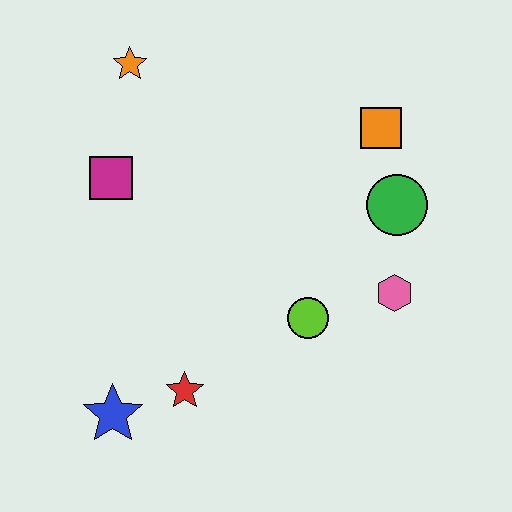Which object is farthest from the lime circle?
The orange star is farthest from the lime circle.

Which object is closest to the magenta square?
The orange star is closest to the magenta square.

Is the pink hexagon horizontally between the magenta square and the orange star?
No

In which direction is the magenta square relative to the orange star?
The magenta square is below the orange star.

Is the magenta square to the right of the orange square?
No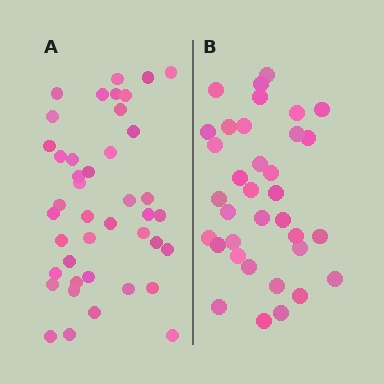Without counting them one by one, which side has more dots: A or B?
Region A (the left region) has more dots.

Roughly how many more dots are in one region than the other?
Region A has roughly 8 or so more dots than region B.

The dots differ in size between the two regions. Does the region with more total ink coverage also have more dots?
No. Region B has more total ink coverage because its dots are larger, but region A actually contains more individual dots. Total area can be misleading — the number of items is what matters here.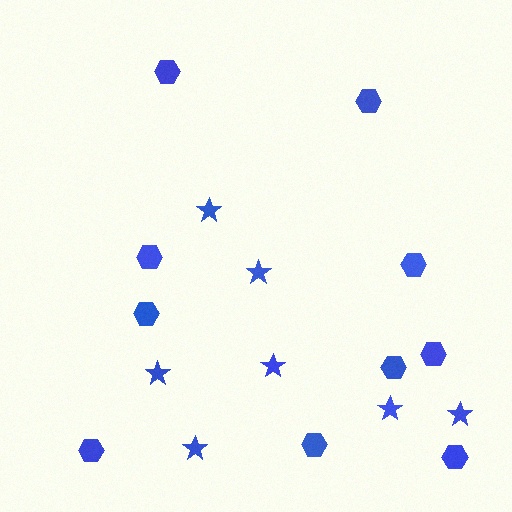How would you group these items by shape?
There are 2 groups: one group of hexagons (10) and one group of stars (7).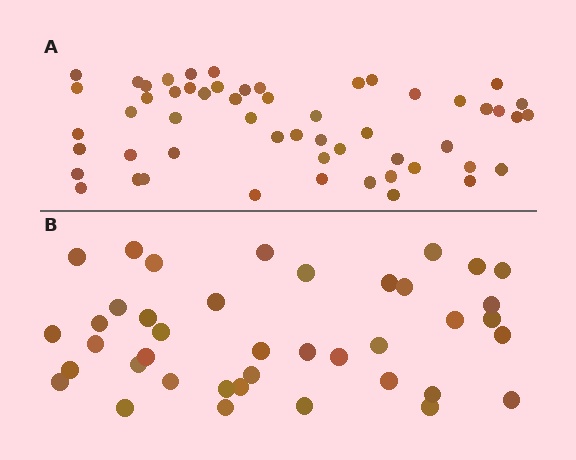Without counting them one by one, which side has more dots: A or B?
Region A (the top region) has more dots.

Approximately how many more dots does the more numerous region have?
Region A has approximately 15 more dots than region B.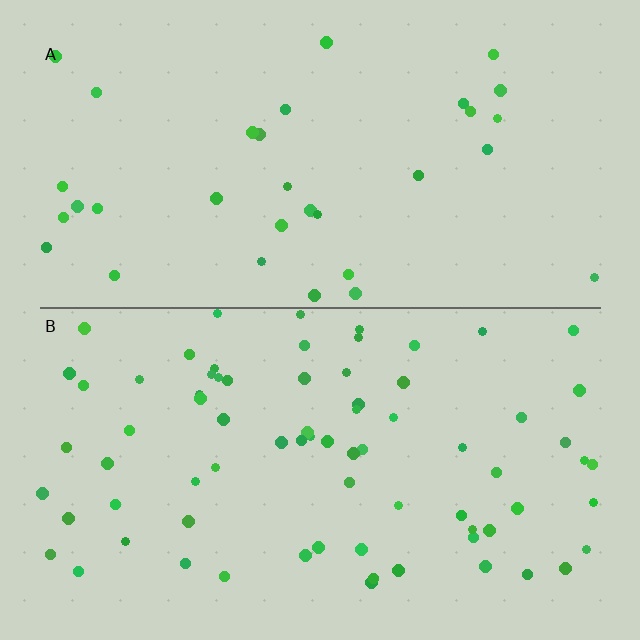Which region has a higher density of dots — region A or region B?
B (the bottom).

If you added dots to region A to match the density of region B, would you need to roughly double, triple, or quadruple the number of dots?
Approximately double.